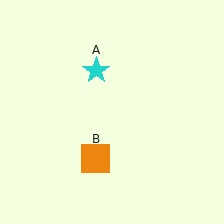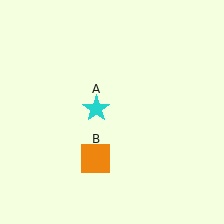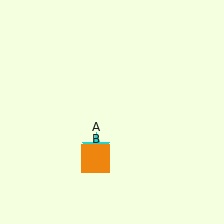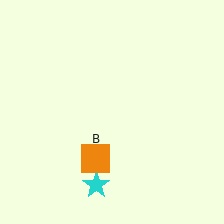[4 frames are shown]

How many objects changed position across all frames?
1 object changed position: cyan star (object A).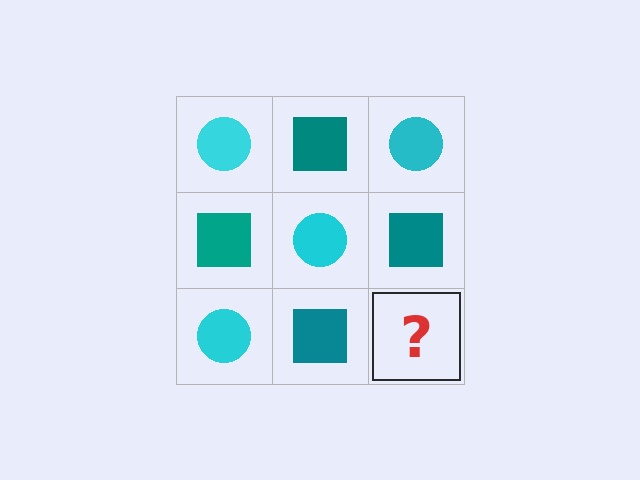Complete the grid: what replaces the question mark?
The question mark should be replaced with a cyan circle.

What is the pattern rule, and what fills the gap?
The rule is that it alternates cyan circle and teal square in a checkerboard pattern. The gap should be filled with a cyan circle.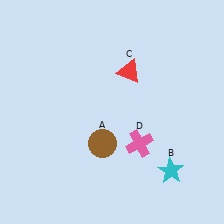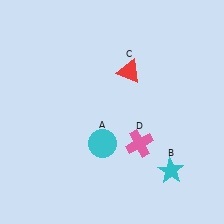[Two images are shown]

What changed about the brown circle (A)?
In Image 1, A is brown. In Image 2, it changed to cyan.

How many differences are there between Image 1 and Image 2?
There is 1 difference between the two images.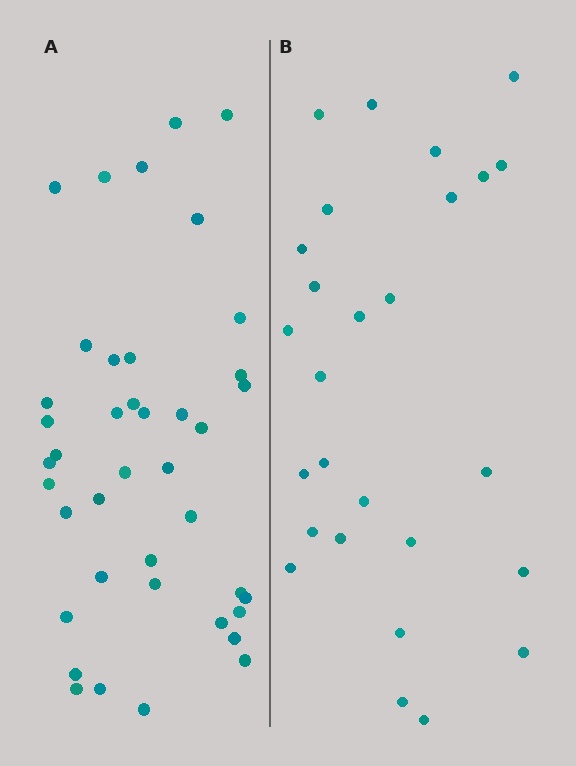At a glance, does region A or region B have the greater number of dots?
Region A (the left region) has more dots.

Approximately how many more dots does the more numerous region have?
Region A has approximately 15 more dots than region B.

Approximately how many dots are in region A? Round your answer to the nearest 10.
About 40 dots. (The exact count is 41, which rounds to 40.)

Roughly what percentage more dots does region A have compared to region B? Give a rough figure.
About 50% more.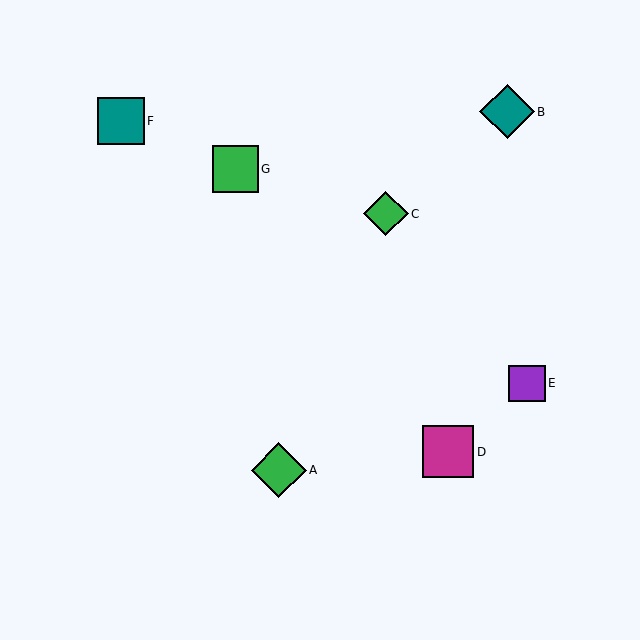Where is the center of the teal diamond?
The center of the teal diamond is at (507, 112).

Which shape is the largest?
The green diamond (labeled A) is the largest.